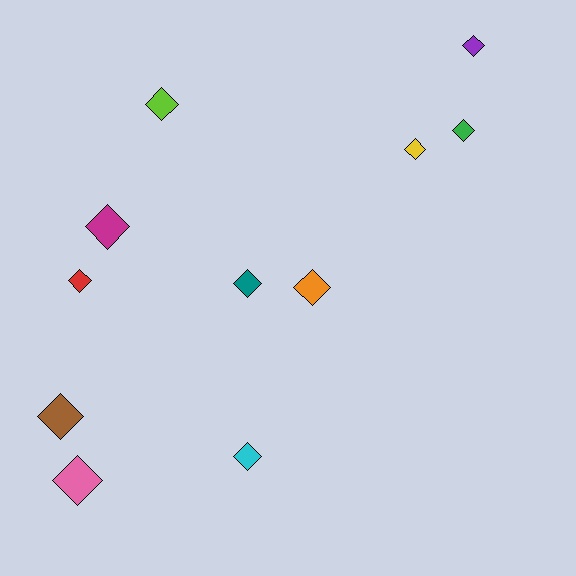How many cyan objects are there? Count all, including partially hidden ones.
There is 1 cyan object.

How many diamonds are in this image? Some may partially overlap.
There are 11 diamonds.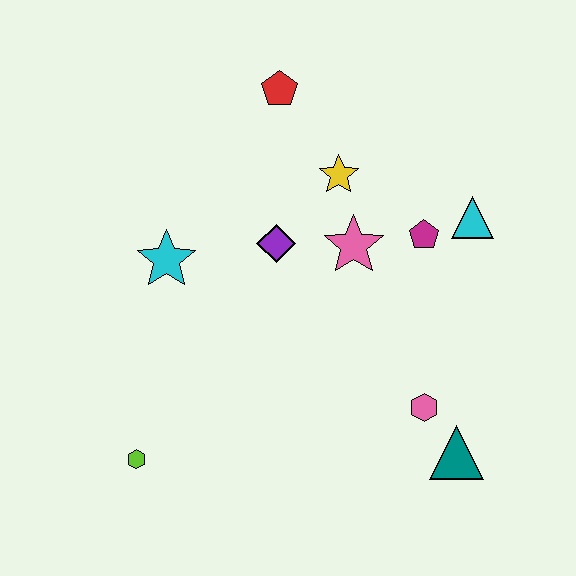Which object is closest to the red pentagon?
The yellow star is closest to the red pentagon.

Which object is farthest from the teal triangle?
The red pentagon is farthest from the teal triangle.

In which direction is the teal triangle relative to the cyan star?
The teal triangle is to the right of the cyan star.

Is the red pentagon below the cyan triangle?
No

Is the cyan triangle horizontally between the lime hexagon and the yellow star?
No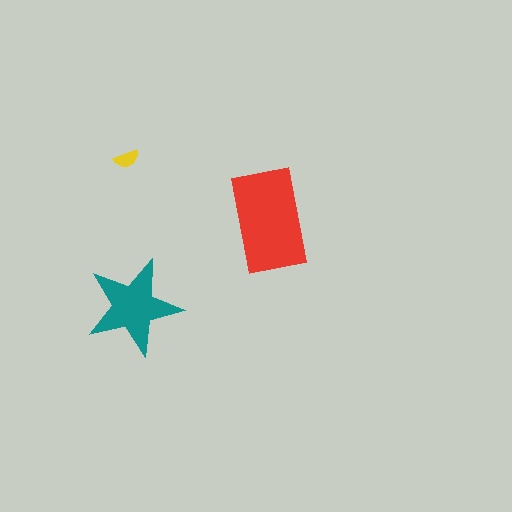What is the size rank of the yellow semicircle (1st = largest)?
3rd.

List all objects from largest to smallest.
The red rectangle, the teal star, the yellow semicircle.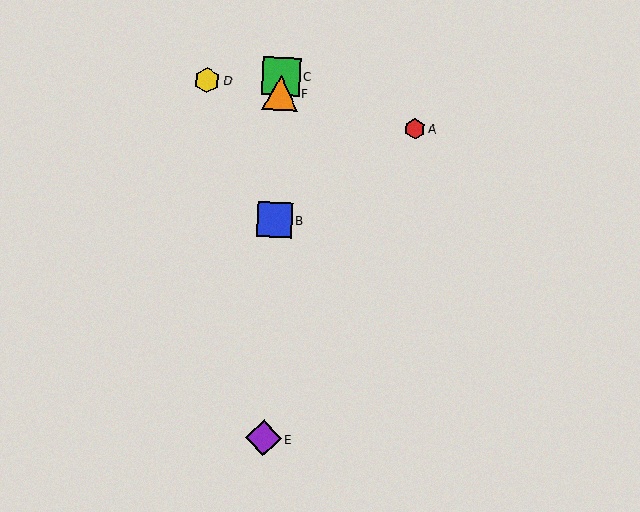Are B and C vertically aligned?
Yes, both are at x≈274.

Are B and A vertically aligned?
No, B is at x≈274 and A is at x≈415.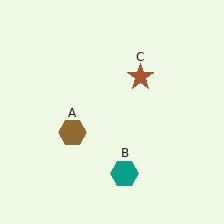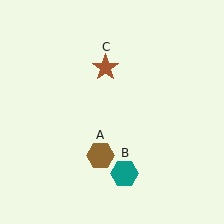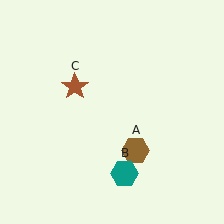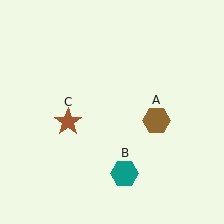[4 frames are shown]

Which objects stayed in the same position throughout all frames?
Teal hexagon (object B) remained stationary.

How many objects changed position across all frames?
2 objects changed position: brown hexagon (object A), brown star (object C).